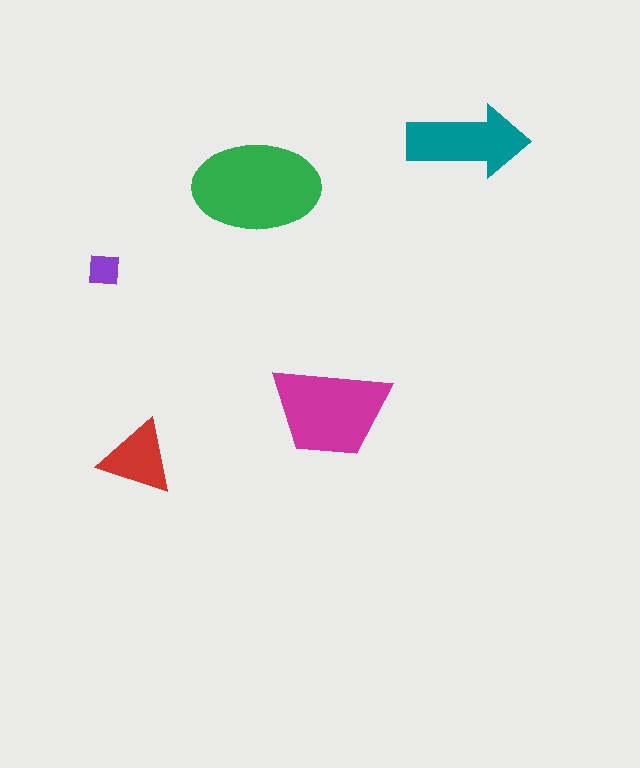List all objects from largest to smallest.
The green ellipse, the magenta trapezoid, the teal arrow, the red triangle, the purple square.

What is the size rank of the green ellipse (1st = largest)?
1st.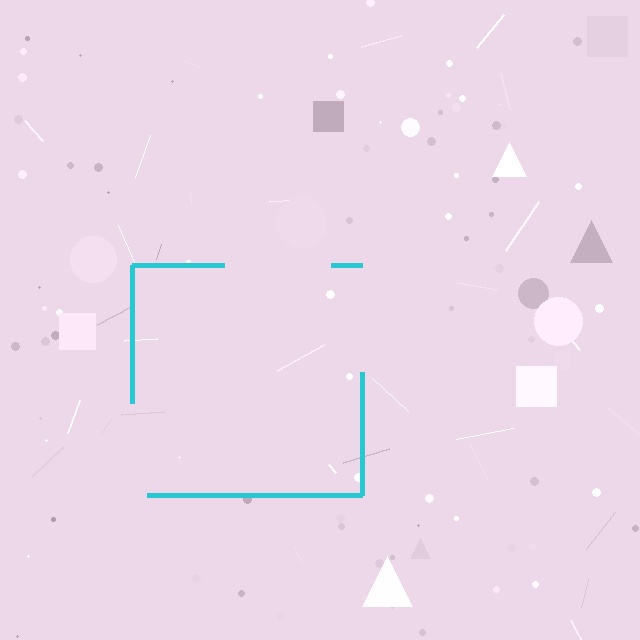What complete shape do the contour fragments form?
The contour fragments form a square.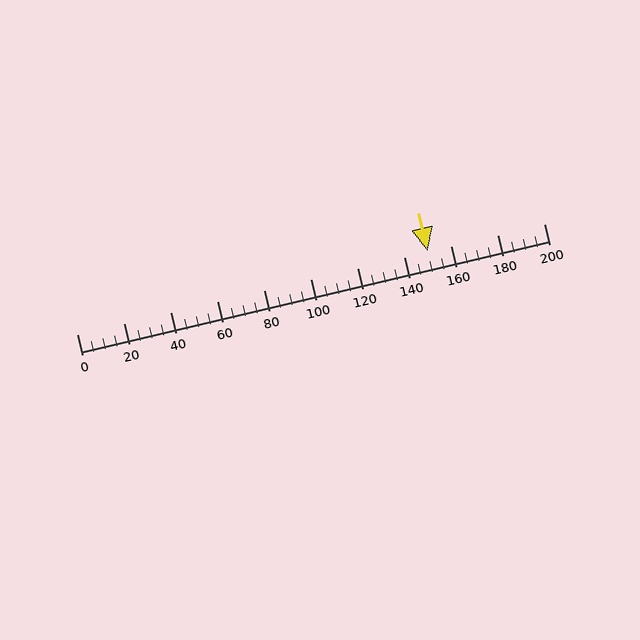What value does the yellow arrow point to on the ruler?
The yellow arrow points to approximately 150.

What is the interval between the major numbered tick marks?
The major tick marks are spaced 20 units apart.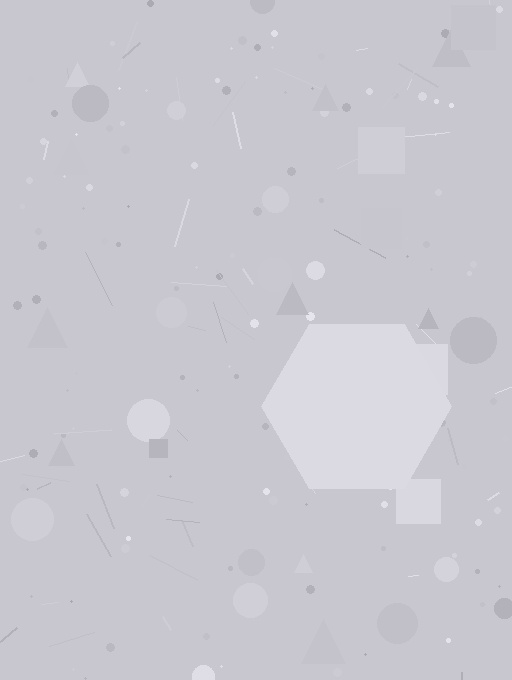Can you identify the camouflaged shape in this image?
The camouflaged shape is a hexagon.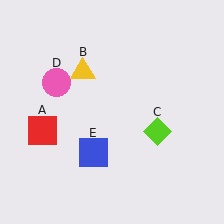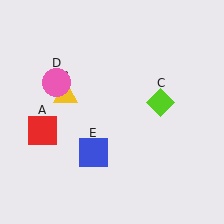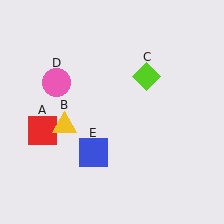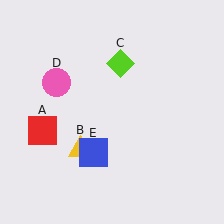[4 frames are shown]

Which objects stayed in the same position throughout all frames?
Red square (object A) and pink circle (object D) and blue square (object E) remained stationary.